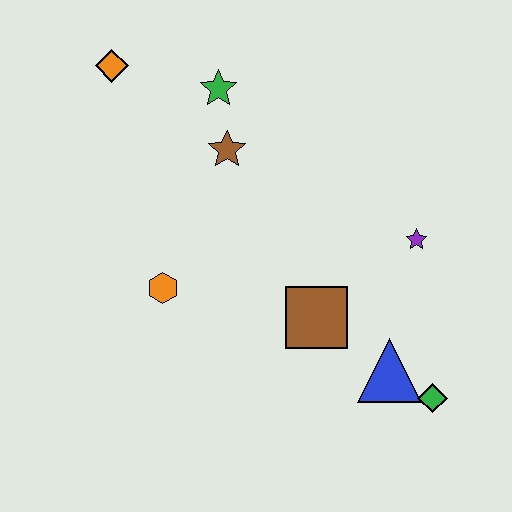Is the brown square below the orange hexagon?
Yes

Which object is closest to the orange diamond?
The green star is closest to the orange diamond.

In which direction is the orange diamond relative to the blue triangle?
The orange diamond is above the blue triangle.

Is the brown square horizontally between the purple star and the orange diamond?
Yes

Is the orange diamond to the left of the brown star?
Yes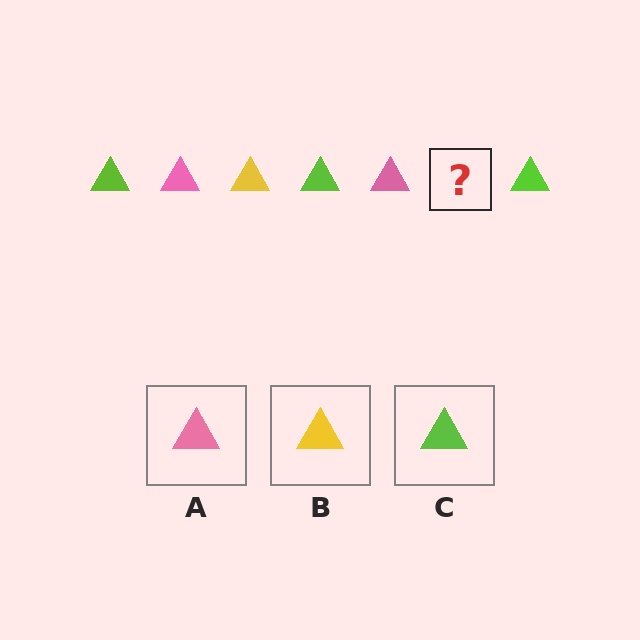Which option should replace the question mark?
Option B.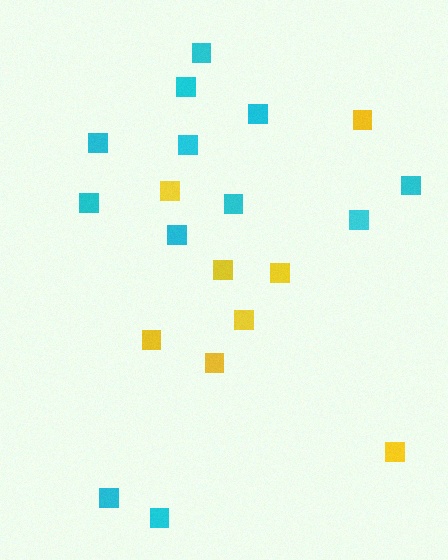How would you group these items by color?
There are 2 groups: one group of yellow squares (8) and one group of cyan squares (12).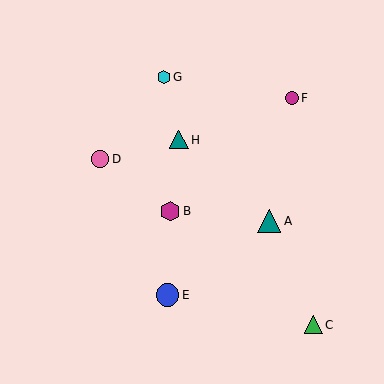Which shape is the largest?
The teal triangle (labeled A) is the largest.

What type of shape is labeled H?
Shape H is a teal triangle.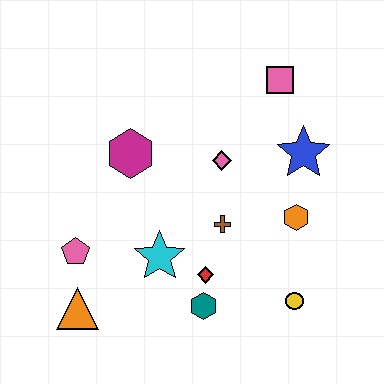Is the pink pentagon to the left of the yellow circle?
Yes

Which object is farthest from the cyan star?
The pink square is farthest from the cyan star.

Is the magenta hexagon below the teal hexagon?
No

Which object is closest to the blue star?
The orange hexagon is closest to the blue star.